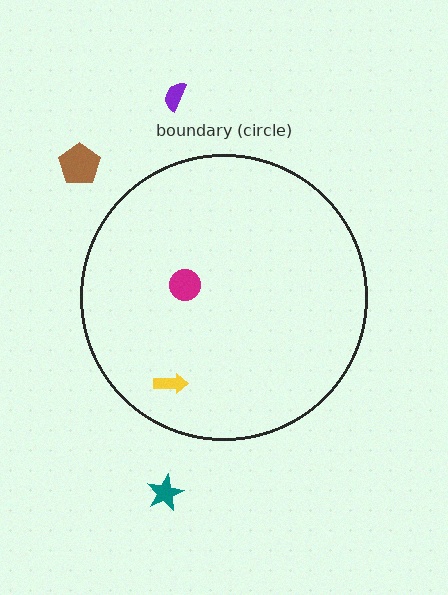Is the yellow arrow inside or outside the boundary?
Inside.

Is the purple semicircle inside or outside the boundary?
Outside.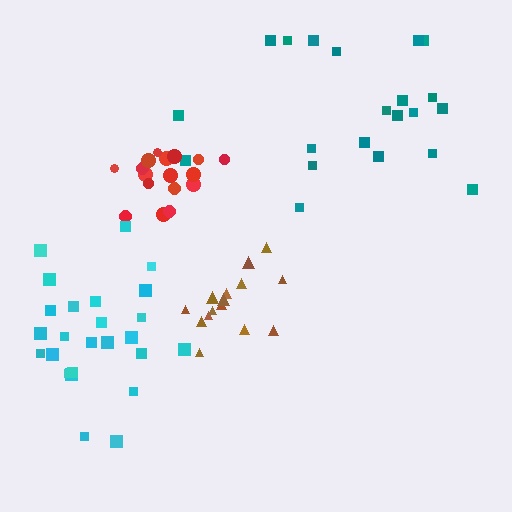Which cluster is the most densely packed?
Red.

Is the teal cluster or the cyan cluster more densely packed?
Cyan.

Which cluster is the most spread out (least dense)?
Teal.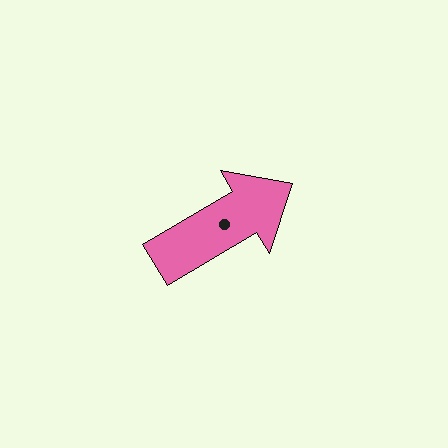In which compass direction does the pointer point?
Northeast.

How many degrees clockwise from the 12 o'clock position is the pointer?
Approximately 59 degrees.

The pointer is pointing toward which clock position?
Roughly 2 o'clock.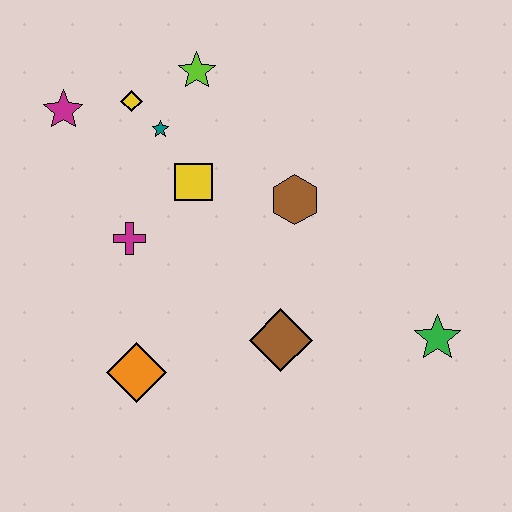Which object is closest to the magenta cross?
The yellow square is closest to the magenta cross.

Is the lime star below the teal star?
No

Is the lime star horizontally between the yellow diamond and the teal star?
No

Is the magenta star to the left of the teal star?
Yes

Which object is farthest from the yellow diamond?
The green star is farthest from the yellow diamond.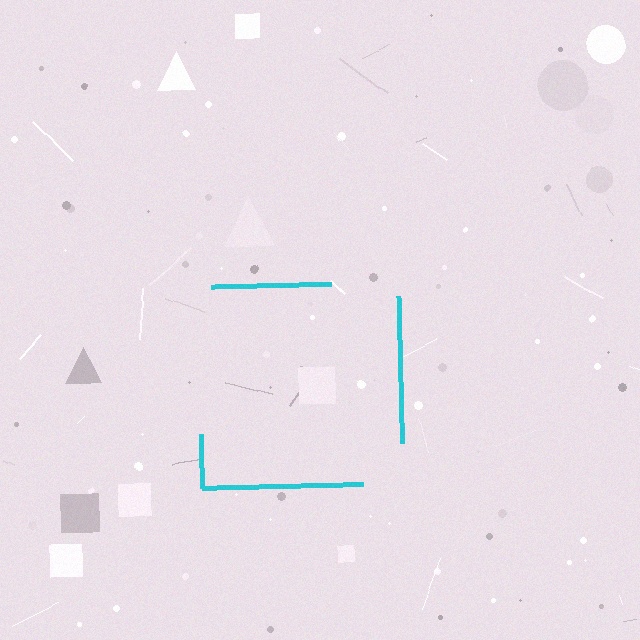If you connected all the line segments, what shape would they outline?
They would outline a square.